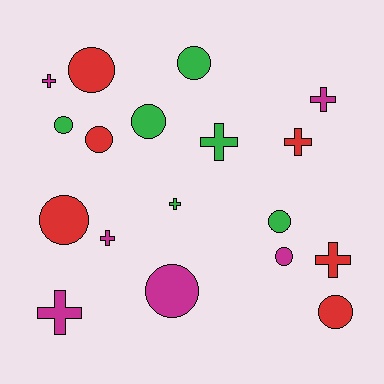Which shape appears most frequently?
Circle, with 10 objects.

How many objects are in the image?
There are 18 objects.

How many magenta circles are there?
There are 2 magenta circles.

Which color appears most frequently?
Red, with 6 objects.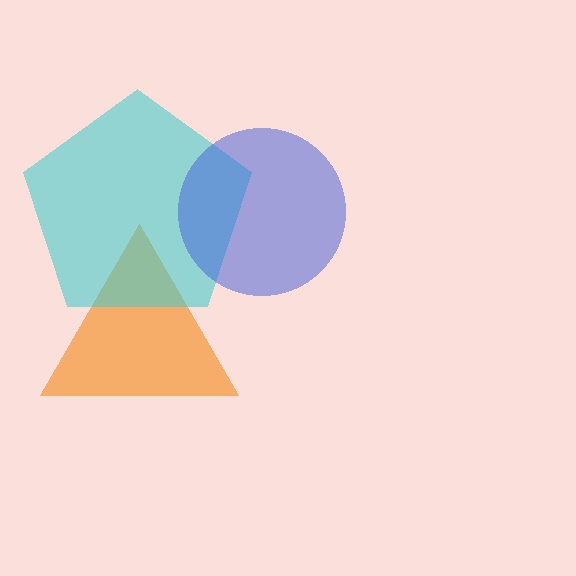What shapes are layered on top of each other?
The layered shapes are: an orange triangle, a cyan pentagon, a blue circle.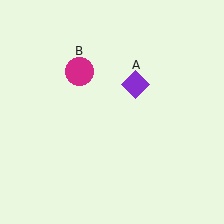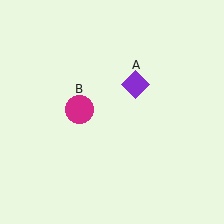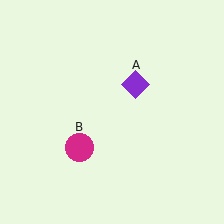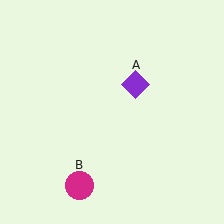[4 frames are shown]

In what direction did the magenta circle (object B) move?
The magenta circle (object B) moved down.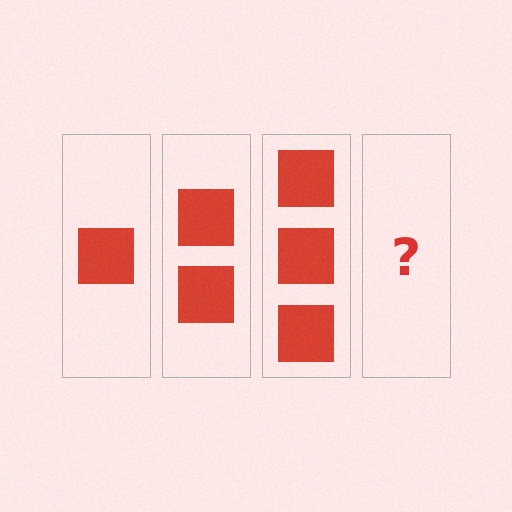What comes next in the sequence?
The next element should be 4 squares.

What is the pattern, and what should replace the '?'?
The pattern is that each step adds one more square. The '?' should be 4 squares.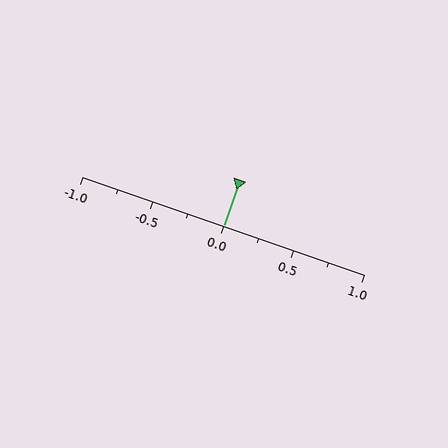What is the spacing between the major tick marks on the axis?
The major ticks are spaced 0.5 apart.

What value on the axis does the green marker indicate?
The marker indicates approximately 0.